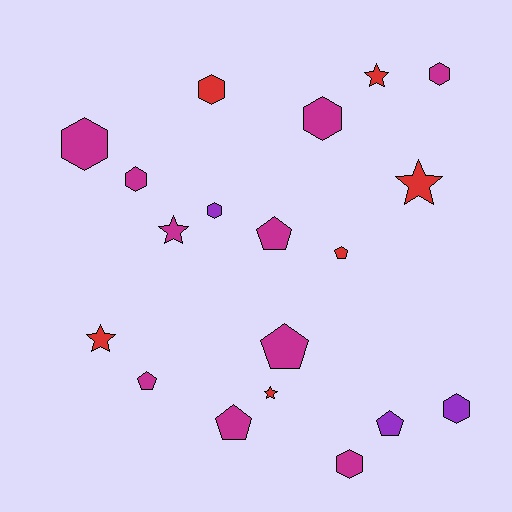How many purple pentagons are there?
There is 1 purple pentagon.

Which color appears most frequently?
Magenta, with 10 objects.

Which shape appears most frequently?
Hexagon, with 8 objects.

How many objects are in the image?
There are 19 objects.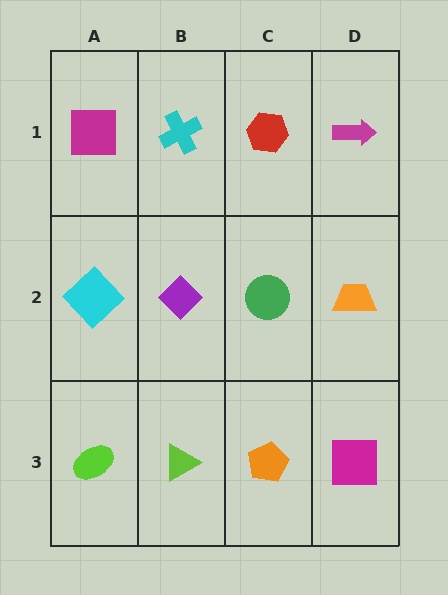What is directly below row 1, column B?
A purple diamond.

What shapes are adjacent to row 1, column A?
A cyan diamond (row 2, column A), a cyan cross (row 1, column B).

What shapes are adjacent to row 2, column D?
A magenta arrow (row 1, column D), a magenta square (row 3, column D), a green circle (row 2, column C).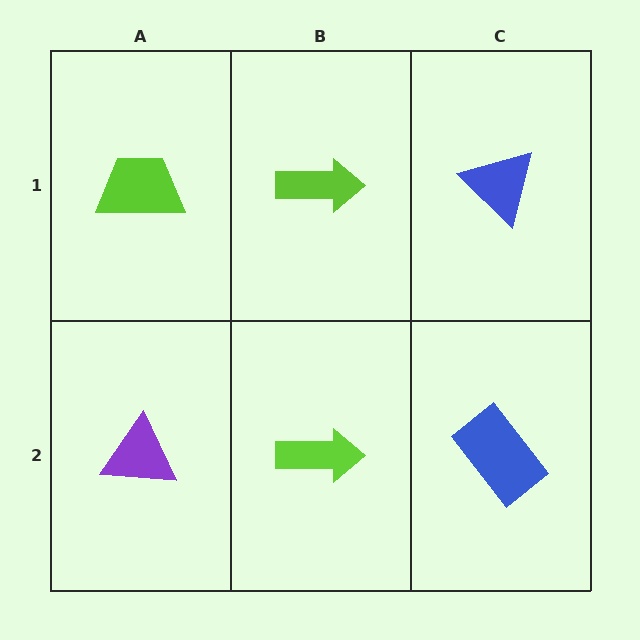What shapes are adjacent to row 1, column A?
A purple triangle (row 2, column A), a lime arrow (row 1, column B).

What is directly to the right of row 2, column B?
A blue rectangle.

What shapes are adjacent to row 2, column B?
A lime arrow (row 1, column B), a purple triangle (row 2, column A), a blue rectangle (row 2, column C).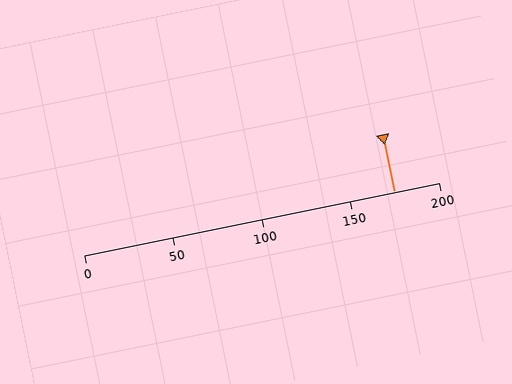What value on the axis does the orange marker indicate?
The marker indicates approximately 175.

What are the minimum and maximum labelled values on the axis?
The axis runs from 0 to 200.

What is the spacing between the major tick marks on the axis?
The major ticks are spaced 50 apart.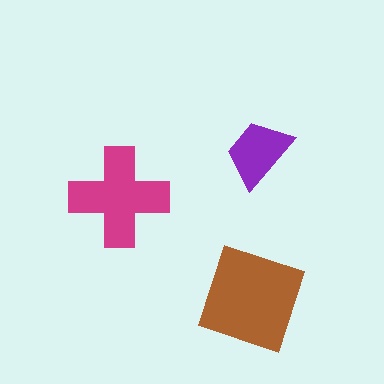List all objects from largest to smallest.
The brown square, the magenta cross, the purple trapezoid.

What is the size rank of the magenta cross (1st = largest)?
2nd.